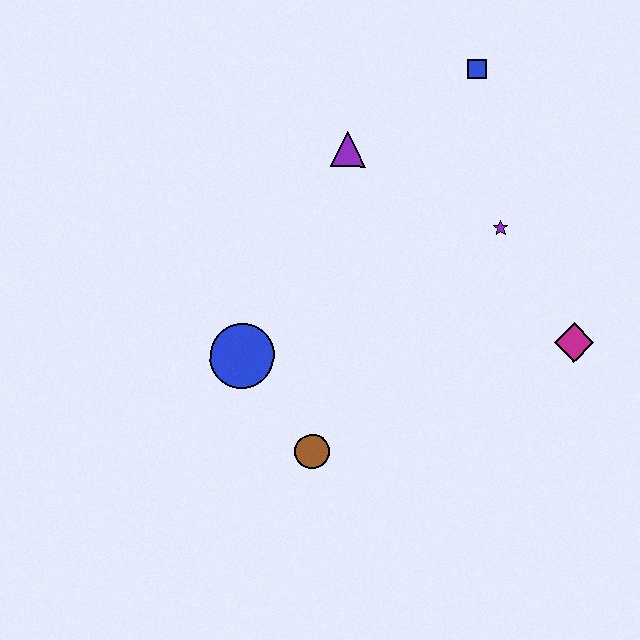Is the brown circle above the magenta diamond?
No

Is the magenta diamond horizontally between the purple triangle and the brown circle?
No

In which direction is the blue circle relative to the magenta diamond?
The blue circle is to the left of the magenta diamond.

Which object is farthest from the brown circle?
The blue square is farthest from the brown circle.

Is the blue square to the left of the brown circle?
No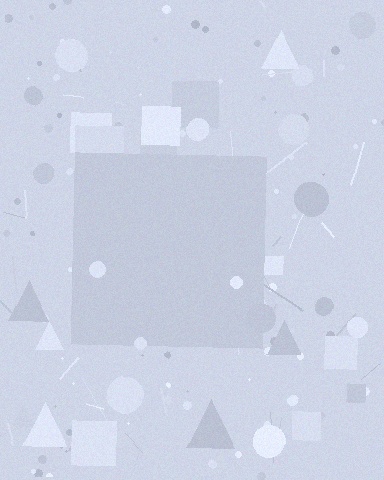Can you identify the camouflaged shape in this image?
The camouflaged shape is a square.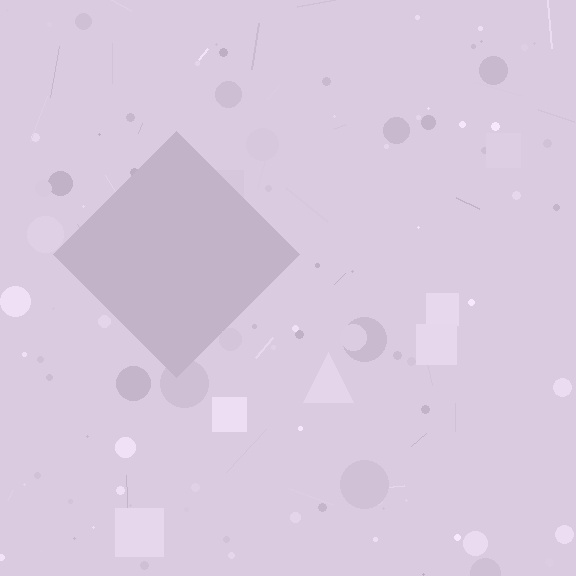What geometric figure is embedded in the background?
A diamond is embedded in the background.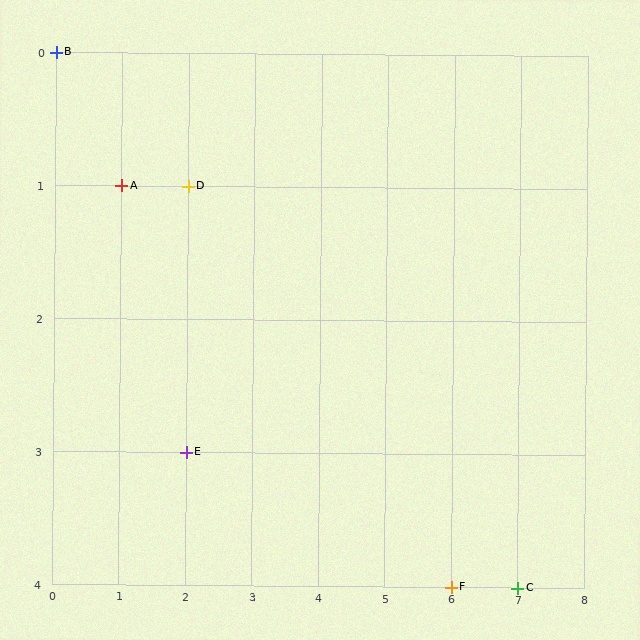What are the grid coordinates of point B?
Point B is at grid coordinates (0, 0).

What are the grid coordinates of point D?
Point D is at grid coordinates (2, 1).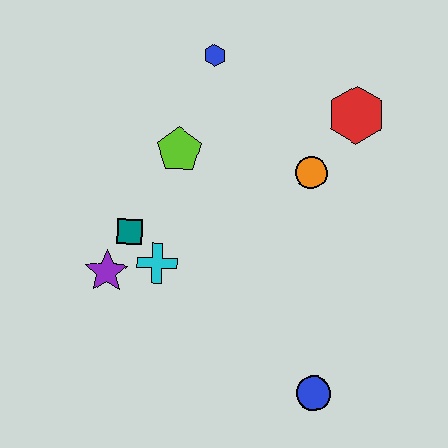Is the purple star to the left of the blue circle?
Yes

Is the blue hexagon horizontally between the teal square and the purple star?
No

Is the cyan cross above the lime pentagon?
No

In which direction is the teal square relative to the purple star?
The teal square is above the purple star.